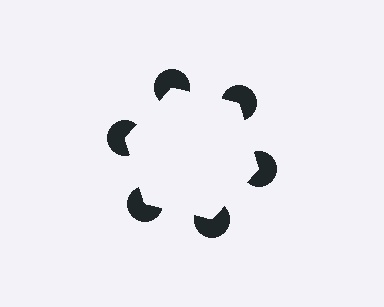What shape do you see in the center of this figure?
An illusory hexagon — its edges are inferred from the aligned wedge cuts in the pac-man discs, not physically drawn.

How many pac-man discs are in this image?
There are 6 — one at each vertex of the illusory hexagon.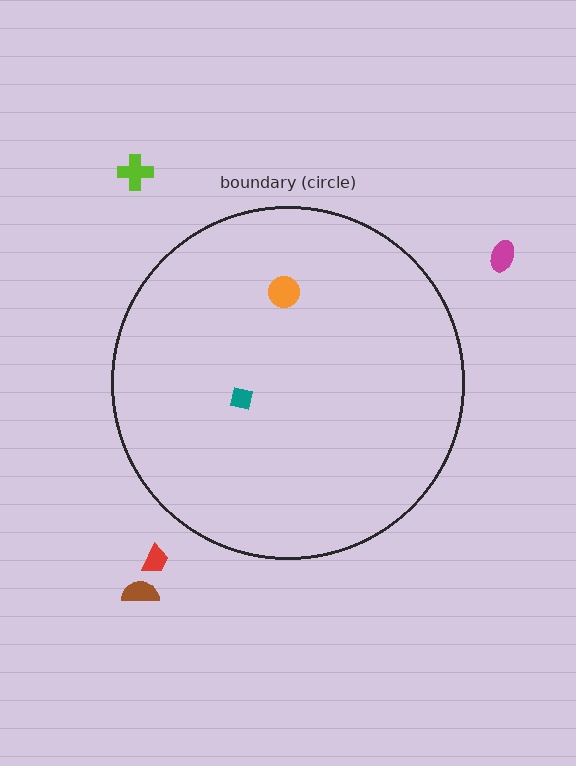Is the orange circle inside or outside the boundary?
Inside.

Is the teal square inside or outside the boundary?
Inside.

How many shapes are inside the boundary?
2 inside, 4 outside.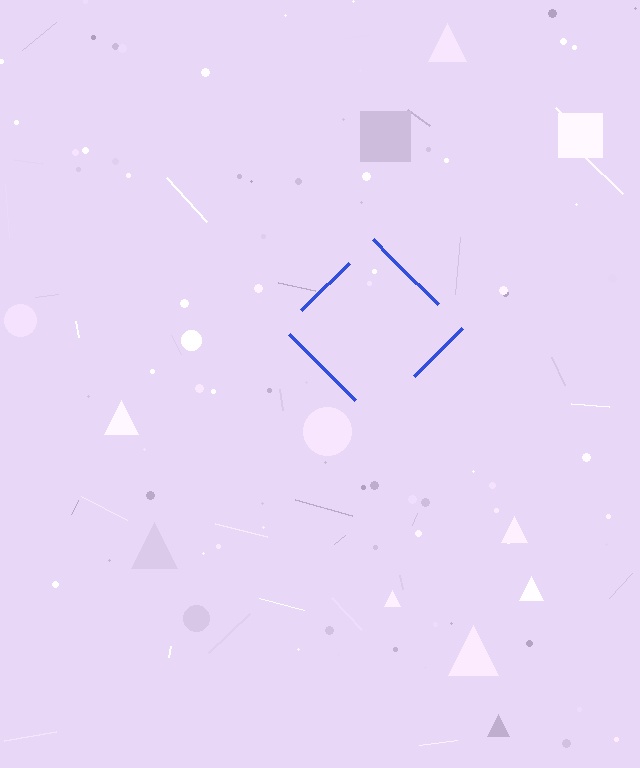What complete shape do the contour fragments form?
The contour fragments form a diamond.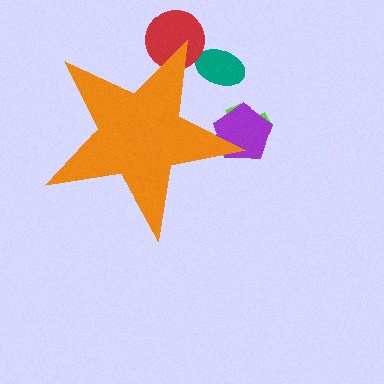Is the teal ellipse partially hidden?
Yes, the teal ellipse is partially hidden behind the orange star.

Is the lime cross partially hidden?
Yes, the lime cross is partially hidden behind the orange star.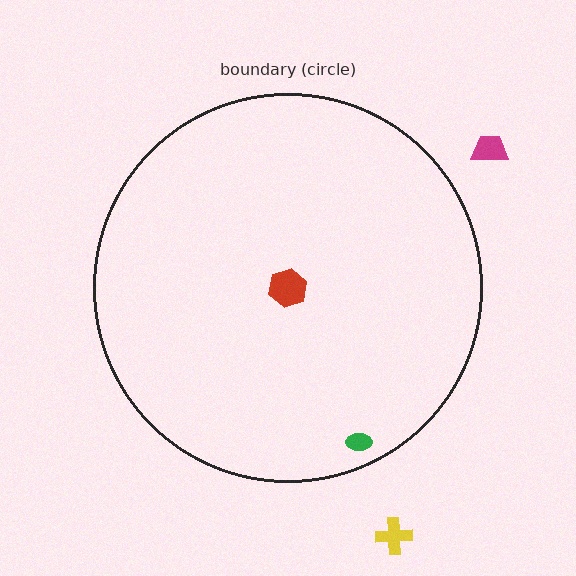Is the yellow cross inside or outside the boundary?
Outside.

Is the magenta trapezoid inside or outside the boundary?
Outside.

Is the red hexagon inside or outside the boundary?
Inside.